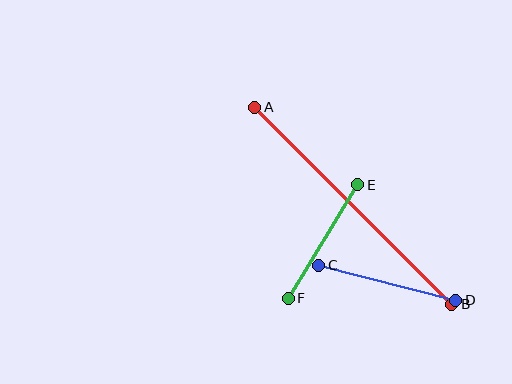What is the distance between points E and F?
The distance is approximately 133 pixels.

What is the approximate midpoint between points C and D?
The midpoint is at approximately (387, 283) pixels.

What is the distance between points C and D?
The distance is approximately 141 pixels.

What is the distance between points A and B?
The distance is approximately 279 pixels.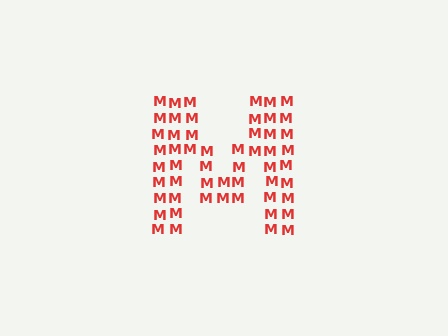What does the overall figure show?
The overall figure shows the letter M.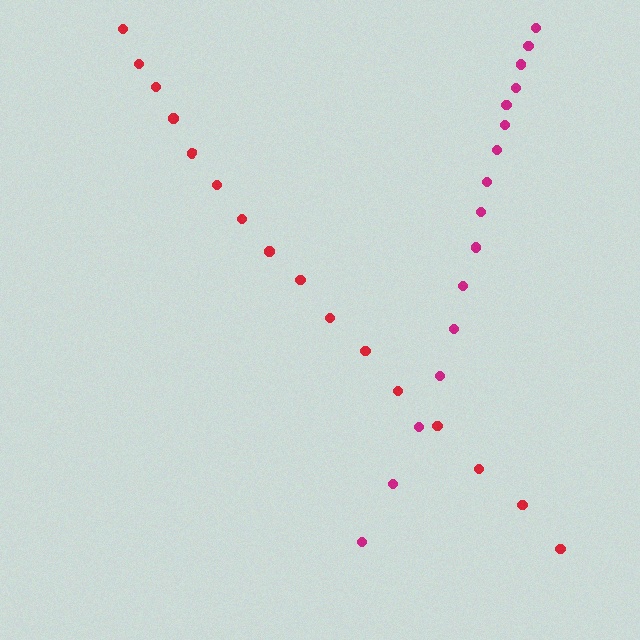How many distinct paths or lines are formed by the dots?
There are 2 distinct paths.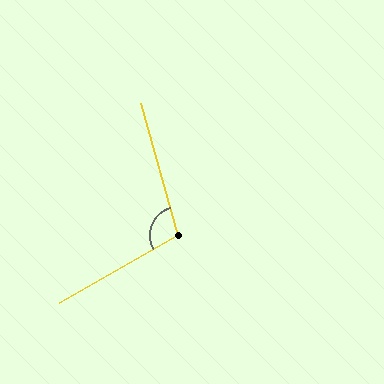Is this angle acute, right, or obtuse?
It is obtuse.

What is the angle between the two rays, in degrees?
Approximately 104 degrees.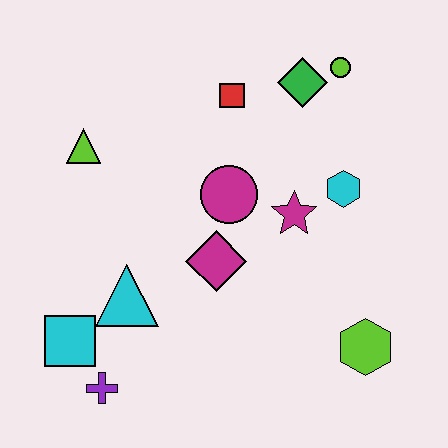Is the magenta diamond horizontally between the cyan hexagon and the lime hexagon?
No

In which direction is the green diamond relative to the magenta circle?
The green diamond is above the magenta circle.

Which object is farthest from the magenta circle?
The purple cross is farthest from the magenta circle.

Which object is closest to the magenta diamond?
The magenta circle is closest to the magenta diamond.